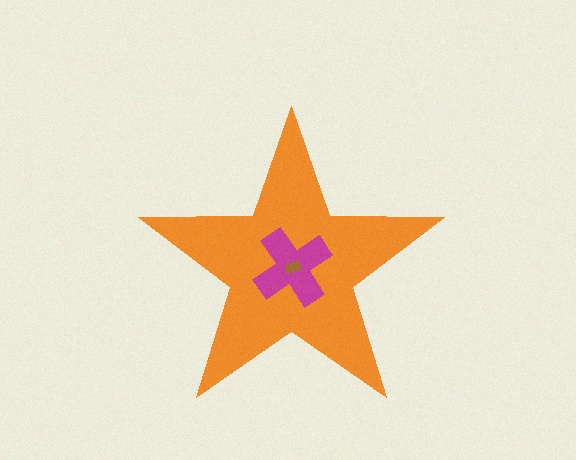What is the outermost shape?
The orange star.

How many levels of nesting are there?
3.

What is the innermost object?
The brown rectangle.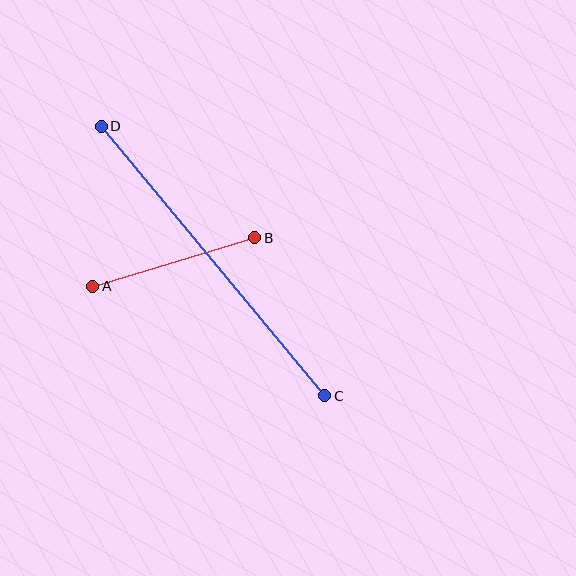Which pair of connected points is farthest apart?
Points C and D are farthest apart.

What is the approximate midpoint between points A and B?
The midpoint is at approximately (174, 262) pixels.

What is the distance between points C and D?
The distance is approximately 350 pixels.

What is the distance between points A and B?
The distance is approximately 169 pixels.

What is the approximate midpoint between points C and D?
The midpoint is at approximately (213, 261) pixels.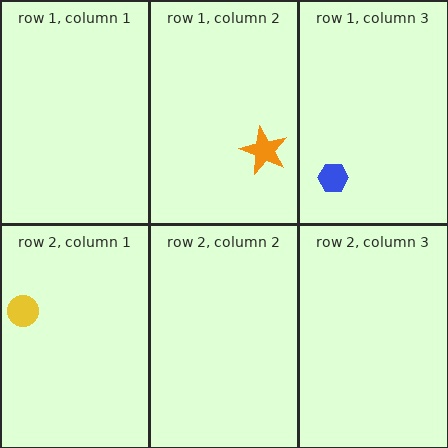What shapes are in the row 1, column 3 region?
The blue hexagon.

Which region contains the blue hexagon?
The row 1, column 3 region.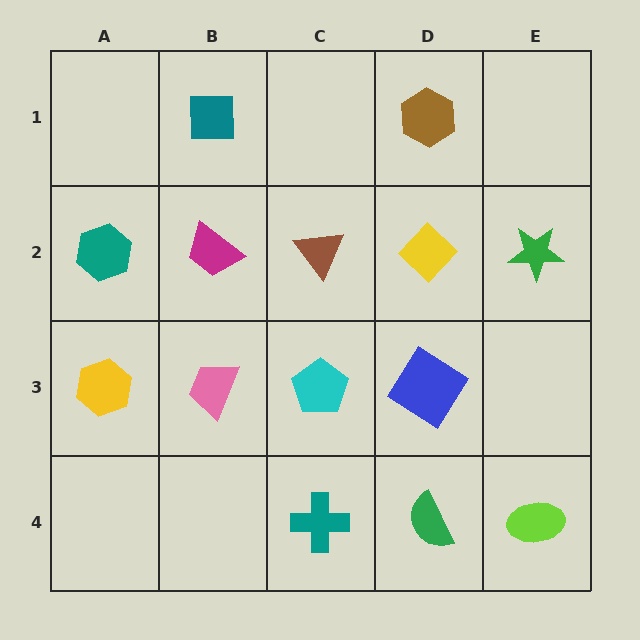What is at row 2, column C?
A brown triangle.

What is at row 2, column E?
A green star.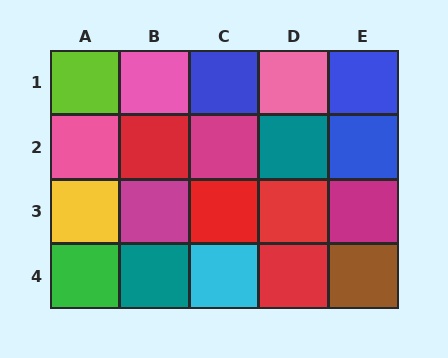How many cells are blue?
3 cells are blue.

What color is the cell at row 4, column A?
Green.